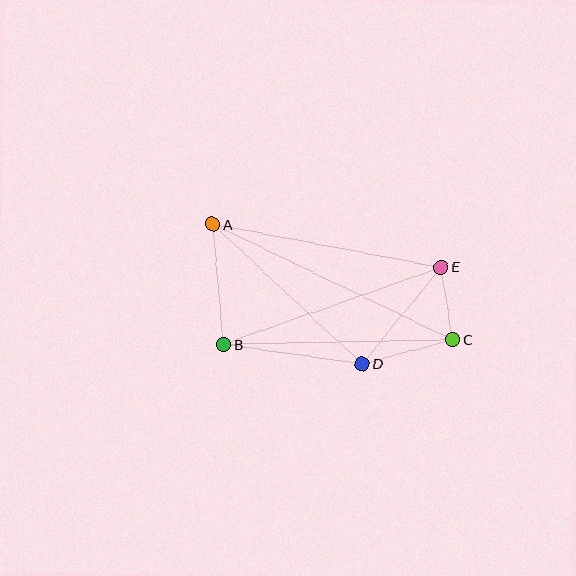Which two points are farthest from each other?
Points A and C are farthest from each other.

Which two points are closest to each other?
Points C and E are closest to each other.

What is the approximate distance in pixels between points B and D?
The distance between B and D is approximately 140 pixels.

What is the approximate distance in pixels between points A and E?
The distance between A and E is approximately 232 pixels.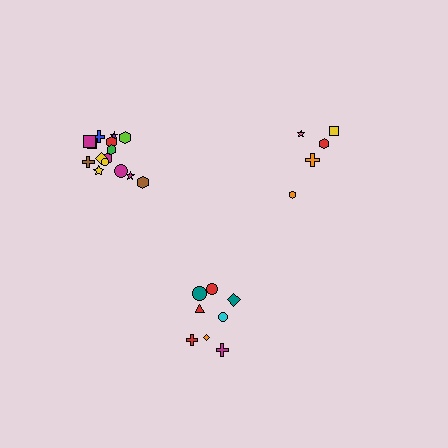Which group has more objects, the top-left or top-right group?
The top-left group.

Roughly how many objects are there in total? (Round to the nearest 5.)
Roughly 30 objects in total.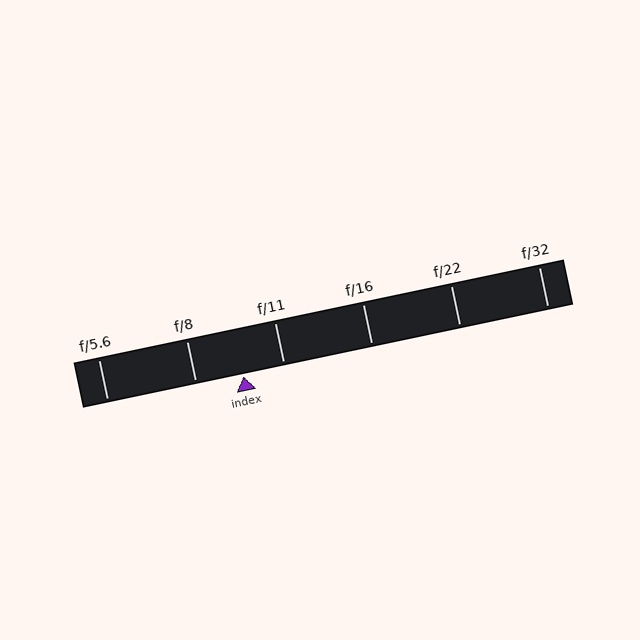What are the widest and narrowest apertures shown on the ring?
The widest aperture shown is f/5.6 and the narrowest is f/32.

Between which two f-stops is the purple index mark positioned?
The index mark is between f/8 and f/11.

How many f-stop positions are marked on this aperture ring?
There are 6 f-stop positions marked.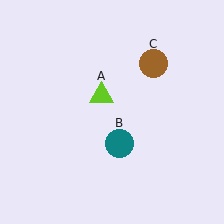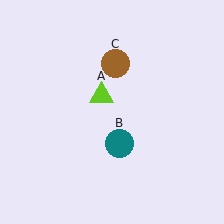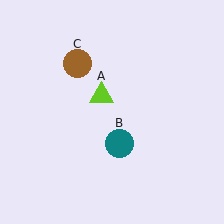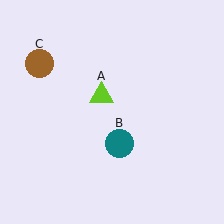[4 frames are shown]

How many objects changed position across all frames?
1 object changed position: brown circle (object C).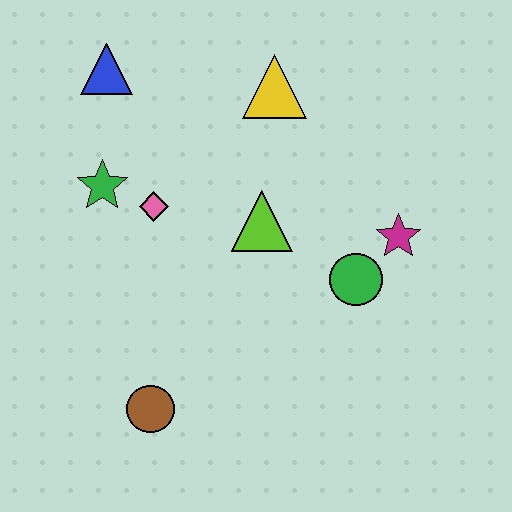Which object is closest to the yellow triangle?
The lime triangle is closest to the yellow triangle.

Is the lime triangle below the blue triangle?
Yes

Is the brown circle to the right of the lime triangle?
No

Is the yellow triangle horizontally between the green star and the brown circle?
No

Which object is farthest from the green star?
The magenta star is farthest from the green star.